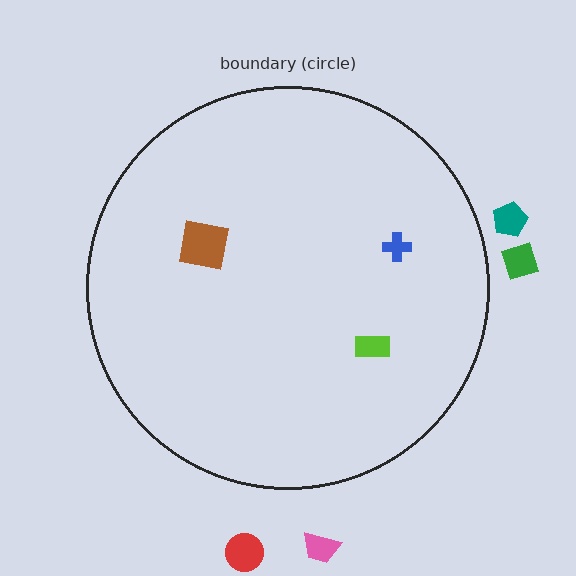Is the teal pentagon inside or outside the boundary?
Outside.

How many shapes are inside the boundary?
3 inside, 4 outside.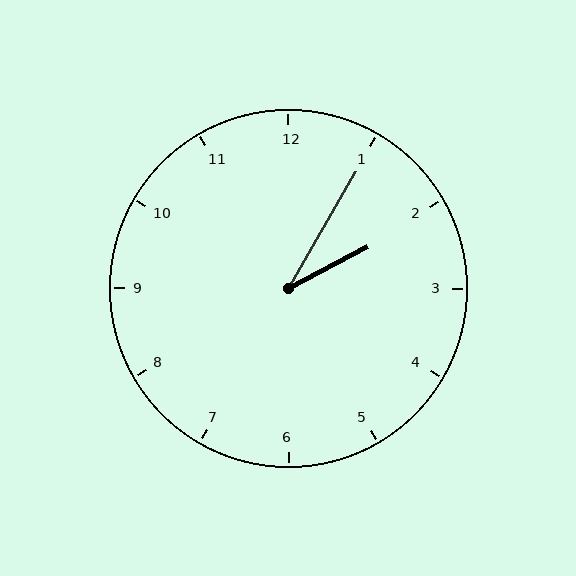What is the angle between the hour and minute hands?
Approximately 32 degrees.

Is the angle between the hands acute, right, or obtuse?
It is acute.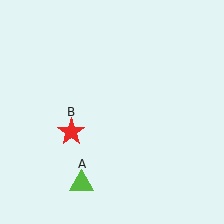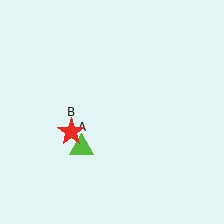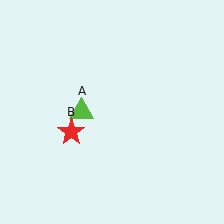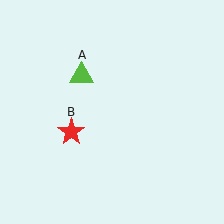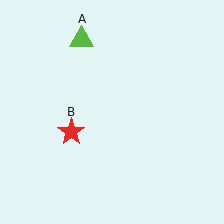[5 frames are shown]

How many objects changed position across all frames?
1 object changed position: lime triangle (object A).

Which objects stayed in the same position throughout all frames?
Red star (object B) remained stationary.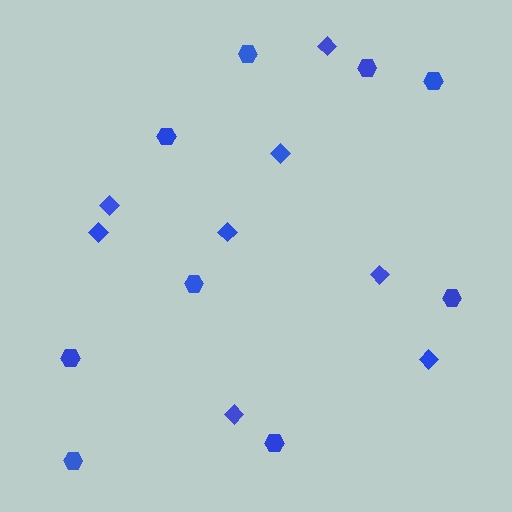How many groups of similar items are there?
There are 2 groups: one group of hexagons (9) and one group of diamonds (8).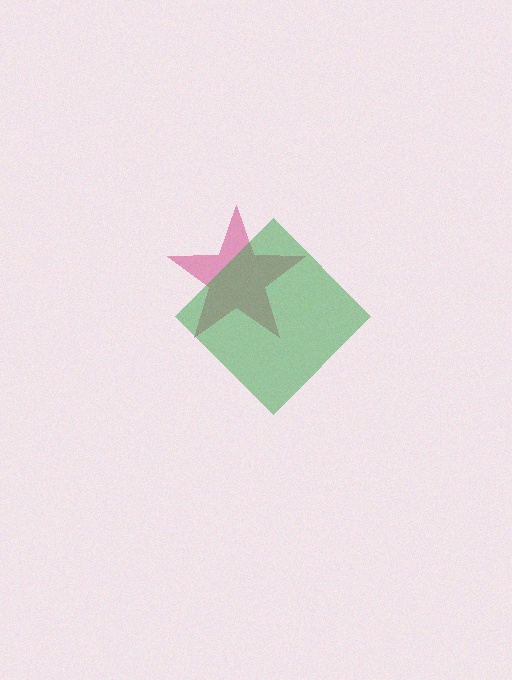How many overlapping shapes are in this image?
There are 2 overlapping shapes in the image.